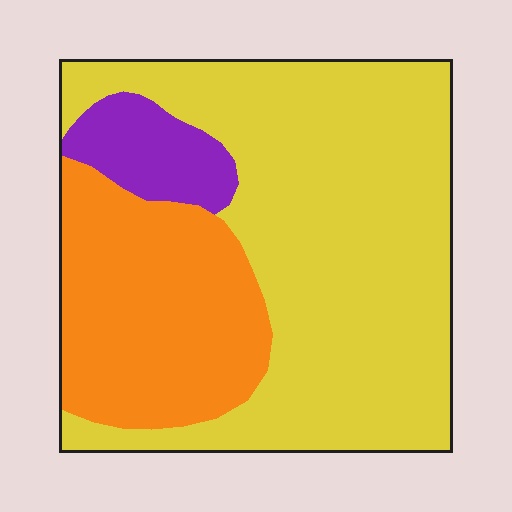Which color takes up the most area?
Yellow, at roughly 65%.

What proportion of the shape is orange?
Orange takes up about one quarter (1/4) of the shape.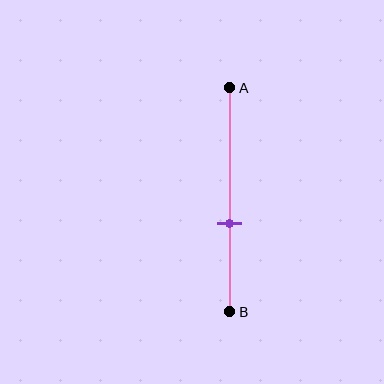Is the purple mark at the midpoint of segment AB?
No, the mark is at about 60% from A, not at the 50% midpoint.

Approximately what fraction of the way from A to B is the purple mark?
The purple mark is approximately 60% of the way from A to B.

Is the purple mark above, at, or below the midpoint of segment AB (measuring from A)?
The purple mark is below the midpoint of segment AB.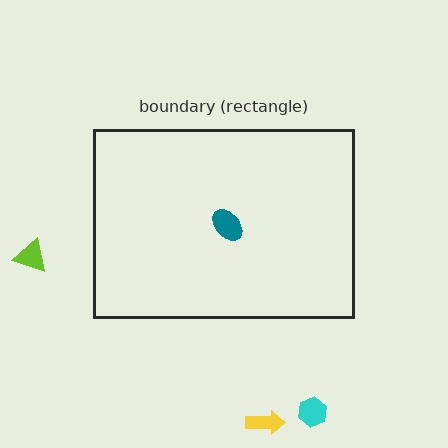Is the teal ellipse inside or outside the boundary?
Inside.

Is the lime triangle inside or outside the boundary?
Outside.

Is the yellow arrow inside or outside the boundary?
Outside.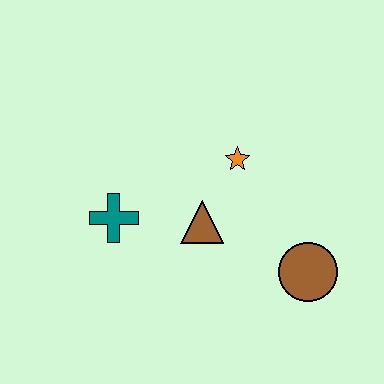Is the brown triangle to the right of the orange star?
No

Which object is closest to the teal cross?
The brown triangle is closest to the teal cross.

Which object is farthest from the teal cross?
The brown circle is farthest from the teal cross.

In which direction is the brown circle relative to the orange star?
The brown circle is below the orange star.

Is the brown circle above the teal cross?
No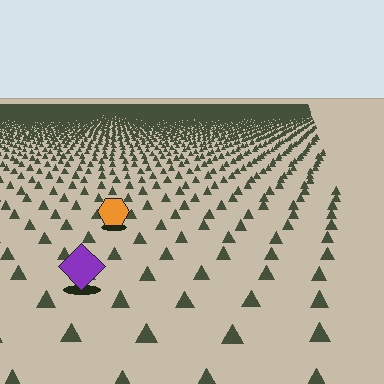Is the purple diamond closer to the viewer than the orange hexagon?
Yes. The purple diamond is closer — you can tell from the texture gradient: the ground texture is coarser near it.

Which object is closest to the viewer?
The purple diamond is closest. The texture marks near it are larger and more spread out.